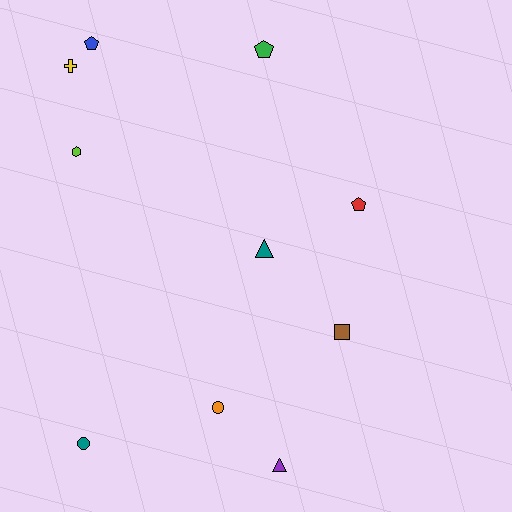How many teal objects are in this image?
There are 2 teal objects.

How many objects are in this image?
There are 10 objects.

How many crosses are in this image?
There is 1 cross.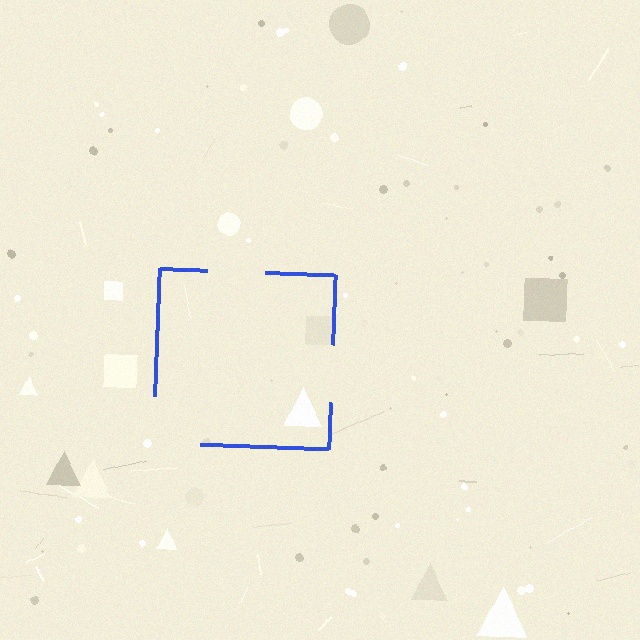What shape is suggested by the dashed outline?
The dashed outline suggests a square.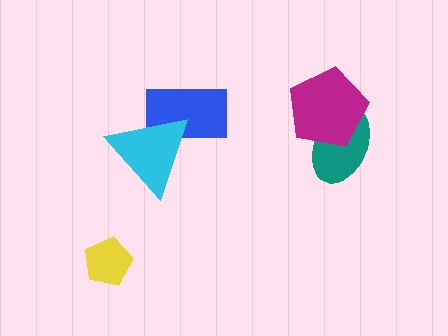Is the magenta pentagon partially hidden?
No, no other shape covers it.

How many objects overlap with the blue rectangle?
1 object overlaps with the blue rectangle.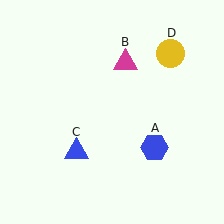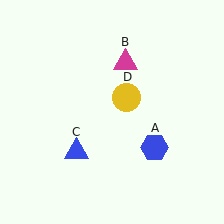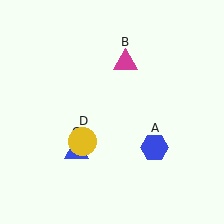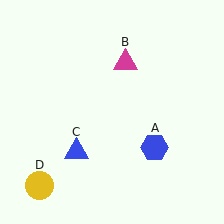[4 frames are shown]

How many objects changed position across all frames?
1 object changed position: yellow circle (object D).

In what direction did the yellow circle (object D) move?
The yellow circle (object D) moved down and to the left.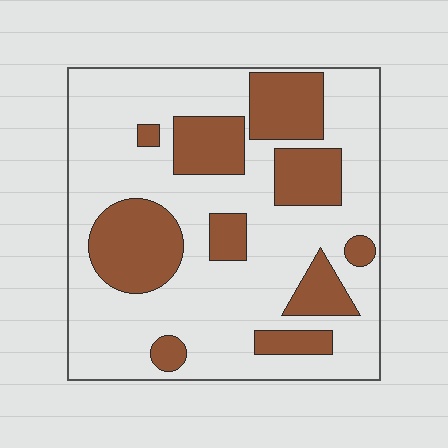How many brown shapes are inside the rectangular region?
10.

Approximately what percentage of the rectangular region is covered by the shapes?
Approximately 30%.